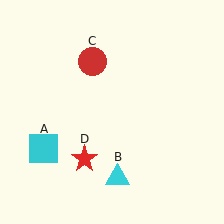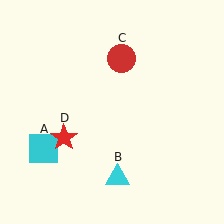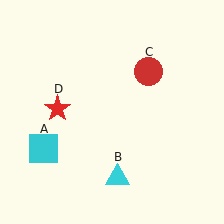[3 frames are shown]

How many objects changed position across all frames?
2 objects changed position: red circle (object C), red star (object D).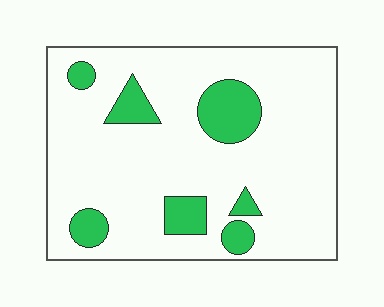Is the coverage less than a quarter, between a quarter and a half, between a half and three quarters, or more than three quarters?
Less than a quarter.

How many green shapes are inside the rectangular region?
7.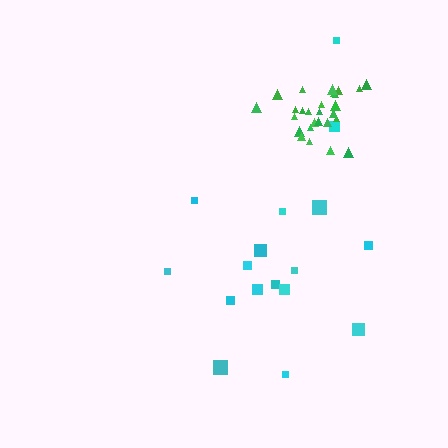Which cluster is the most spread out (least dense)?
Cyan.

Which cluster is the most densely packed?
Green.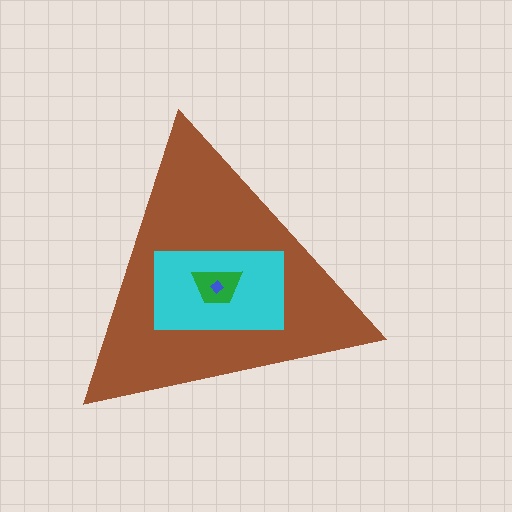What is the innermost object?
The blue diamond.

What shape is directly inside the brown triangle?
The cyan rectangle.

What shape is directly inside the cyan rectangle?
The green trapezoid.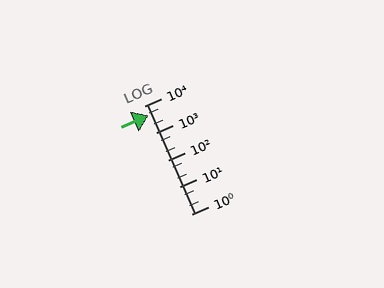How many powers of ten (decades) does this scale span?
The scale spans 4 decades, from 1 to 10000.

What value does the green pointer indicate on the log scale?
The pointer indicates approximately 4500.